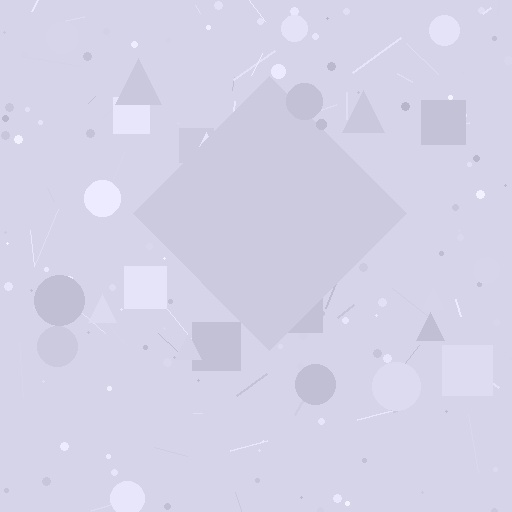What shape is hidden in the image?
A diamond is hidden in the image.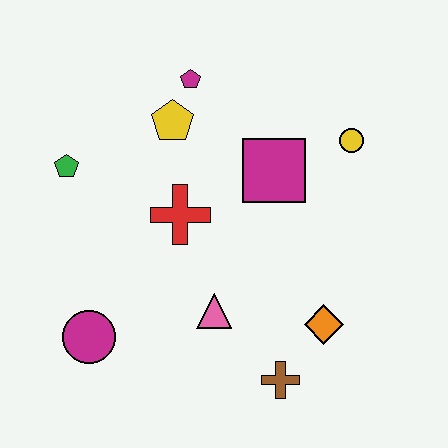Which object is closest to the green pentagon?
The yellow pentagon is closest to the green pentagon.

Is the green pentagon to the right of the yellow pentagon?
No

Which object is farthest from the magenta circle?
The yellow circle is farthest from the magenta circle.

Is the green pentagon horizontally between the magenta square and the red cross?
No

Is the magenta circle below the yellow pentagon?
Yes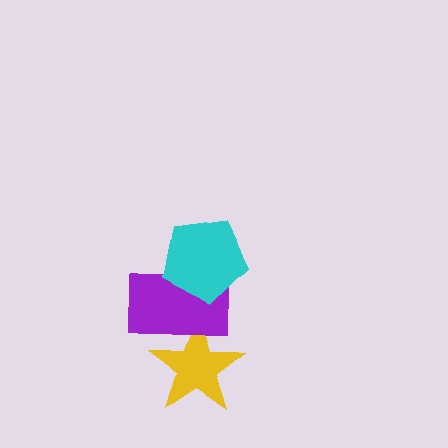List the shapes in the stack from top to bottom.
From top to bottom: the cyan pentagon, the purple rectangle, the yellow star.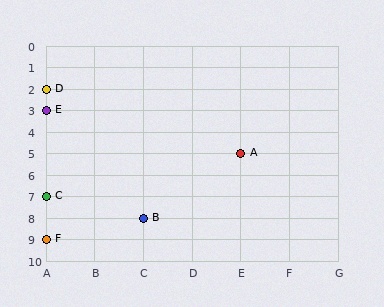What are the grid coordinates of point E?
Point E is at grid coordinates (A, 3).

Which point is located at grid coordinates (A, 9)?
Point F is at (A, 9).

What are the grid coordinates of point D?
Point D is at grid coordinates (A, 2).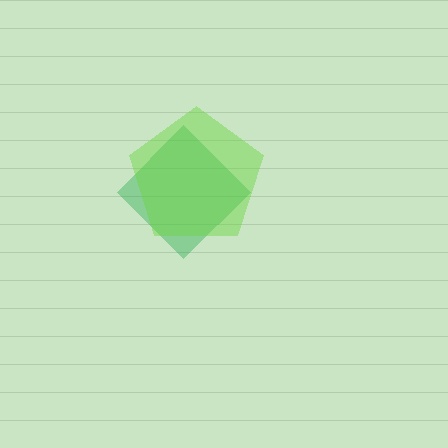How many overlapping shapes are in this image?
There are 2 overlapping shapes in the image.